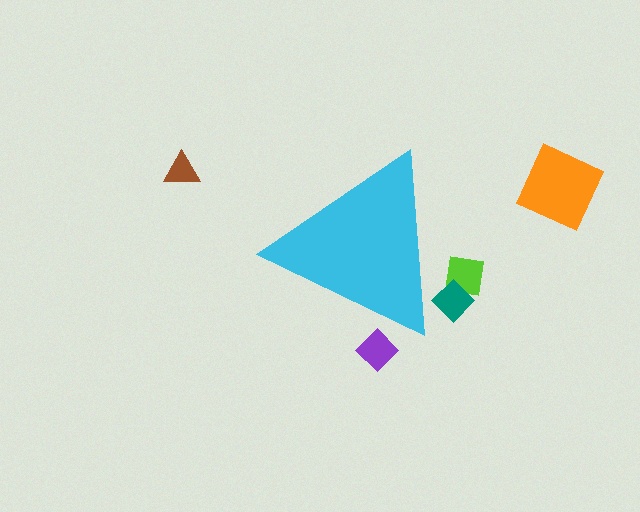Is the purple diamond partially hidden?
Yes, the purple diamond is partially hidden behind the cyan triangle.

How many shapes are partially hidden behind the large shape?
3 shapes are partially hidden.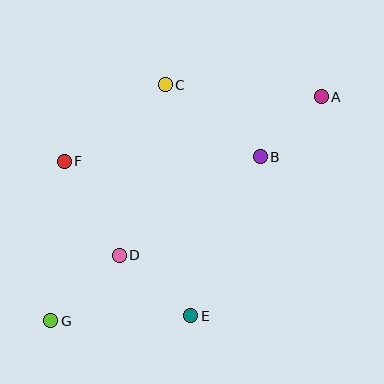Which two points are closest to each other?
Points A and B are closest to each other.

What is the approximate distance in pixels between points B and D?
The distance between B and D is approximately 172 pixels.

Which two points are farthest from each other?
Points A and G are farthest from each other.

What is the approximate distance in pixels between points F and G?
The distance between F and G is approximately 160 pixels.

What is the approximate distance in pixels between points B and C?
The distance between B and C is approximately 119 pixels.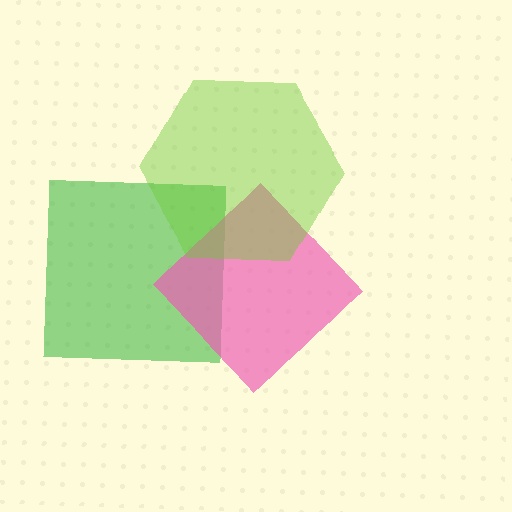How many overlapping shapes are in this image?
There are 3 overlapping shapes in the image.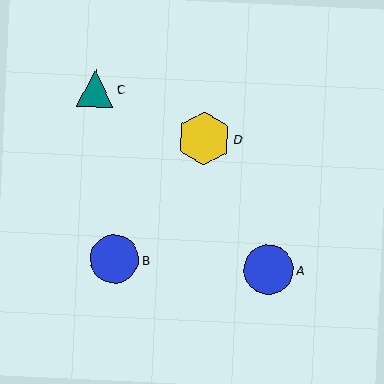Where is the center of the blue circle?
The center of the blue circle is at (114, 259).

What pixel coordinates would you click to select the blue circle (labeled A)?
Click at (268, 270) to select the blue circle A.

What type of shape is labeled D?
Shape D is a yellow hexagon.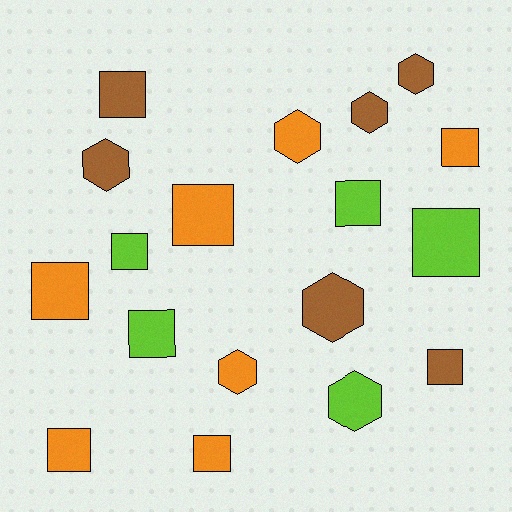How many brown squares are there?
There are 2 brown squares.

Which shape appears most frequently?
Square, with 11 objects.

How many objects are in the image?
There are 18 objects.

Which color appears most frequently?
Orange, with 7 objects.